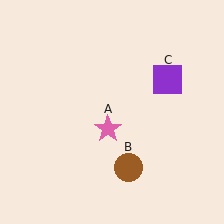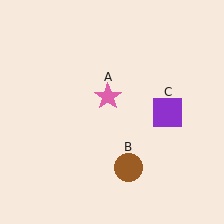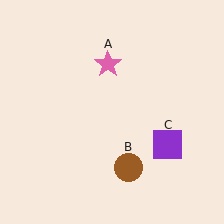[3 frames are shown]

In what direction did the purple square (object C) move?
The purple square (object C) moved down.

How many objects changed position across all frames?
2 objects changed position: pink star (object A), purple square (object C).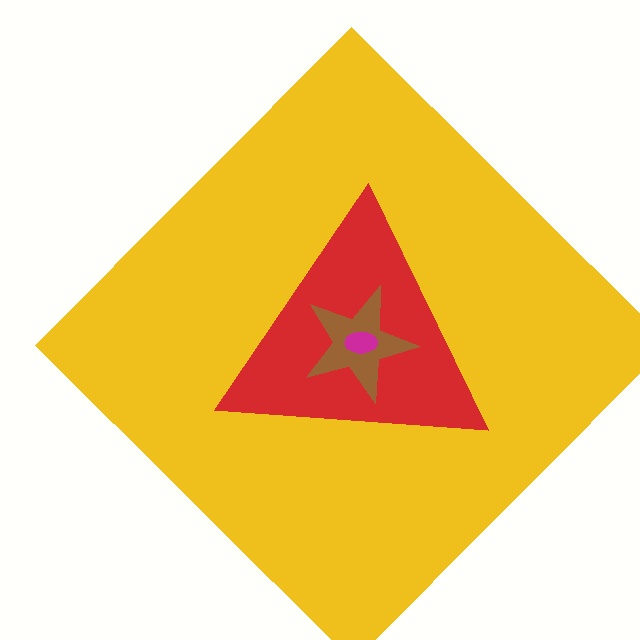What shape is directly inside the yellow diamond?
The red triangle.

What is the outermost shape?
The yellow diamond.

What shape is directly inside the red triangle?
The brown star.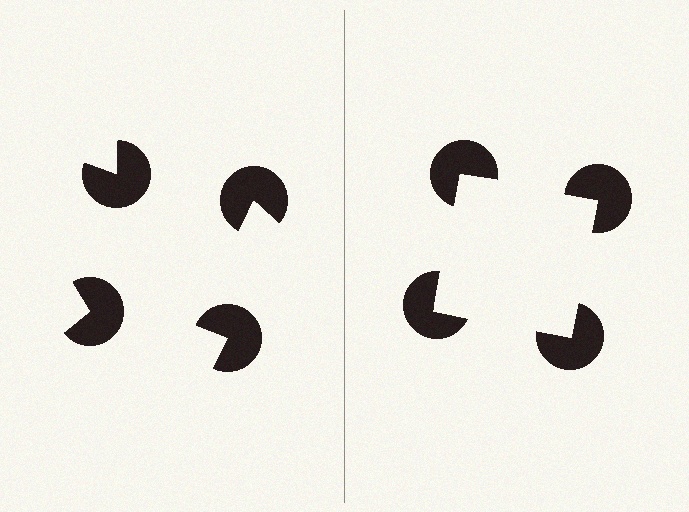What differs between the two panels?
The pac-man discs are positioned identically on both sides; only the wedge orientations differ. On the right they align to a square; on the left they are misaligned.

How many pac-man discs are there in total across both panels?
8 — 4 on each side.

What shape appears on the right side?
An illusory square.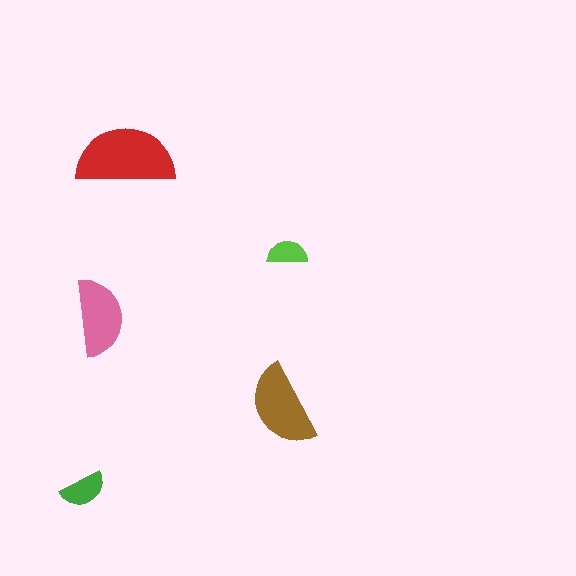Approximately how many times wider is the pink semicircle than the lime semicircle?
About 2 times wider.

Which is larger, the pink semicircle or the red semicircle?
The red one.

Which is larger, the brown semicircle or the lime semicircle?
The brown one.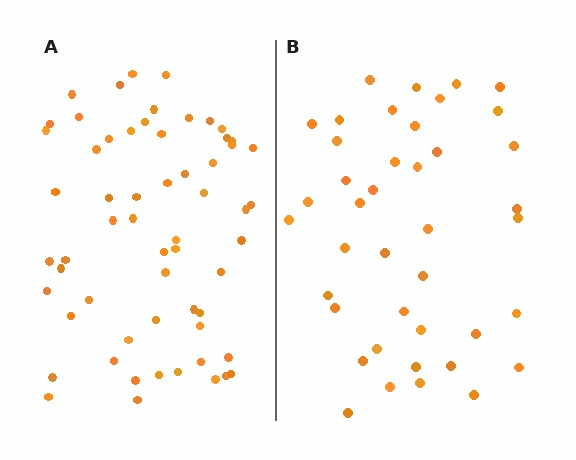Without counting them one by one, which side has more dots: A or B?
Region A (the left region) has more dots.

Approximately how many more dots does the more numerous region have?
Region A has approximately 20 more dots than region B.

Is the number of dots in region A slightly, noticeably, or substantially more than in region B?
Region A has substantially more. The ratio is roughly 1.5 to 1.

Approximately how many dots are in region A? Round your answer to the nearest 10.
About 60 dots.